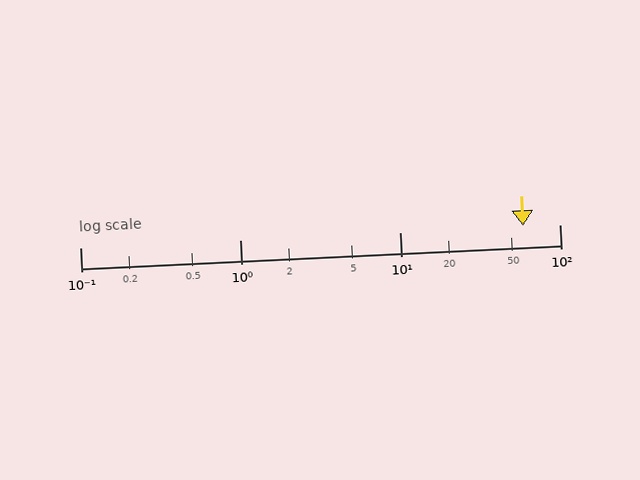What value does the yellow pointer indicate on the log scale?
The pointer indicates approximately 59.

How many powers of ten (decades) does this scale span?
The scale spans 3 decades, from 0.1 to 100.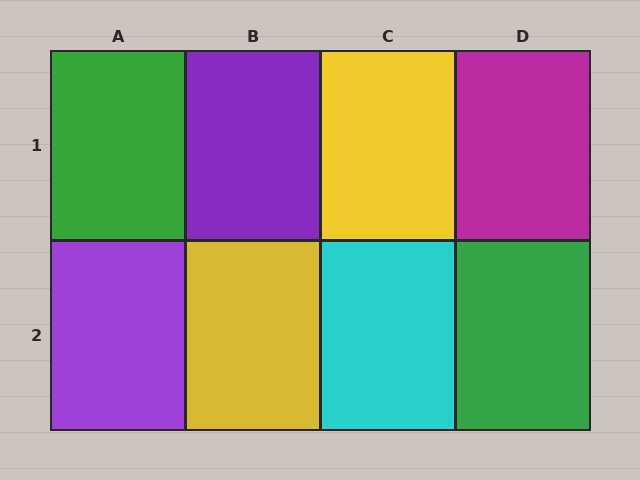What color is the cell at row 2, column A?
Purple.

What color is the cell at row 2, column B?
Yellow.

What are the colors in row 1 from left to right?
Green, purple, yellow, magenta.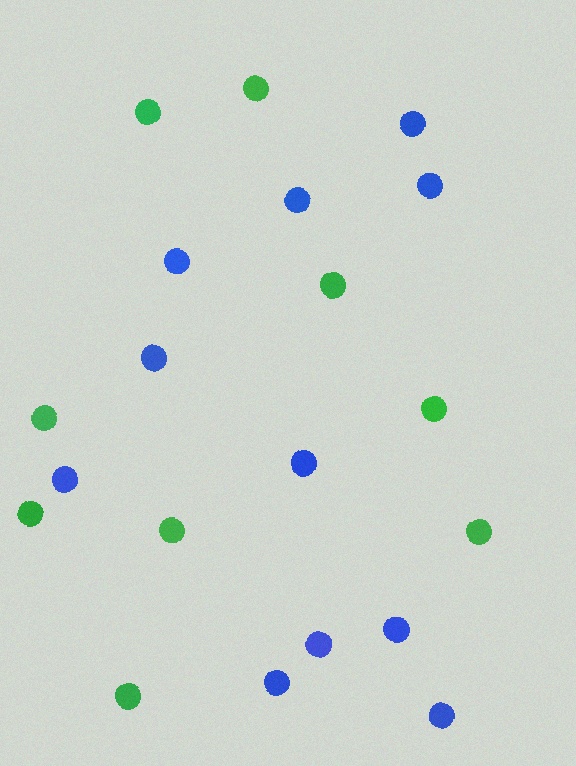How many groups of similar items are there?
There are 2 groups: one group of blue circles (11) and one group of green circles (9).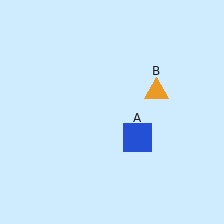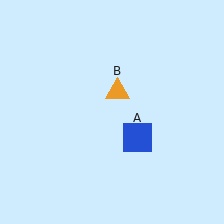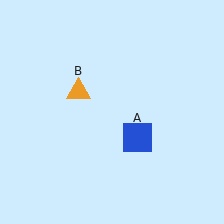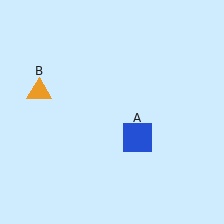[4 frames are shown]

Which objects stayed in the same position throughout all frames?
Blue square (object A) remained stationary.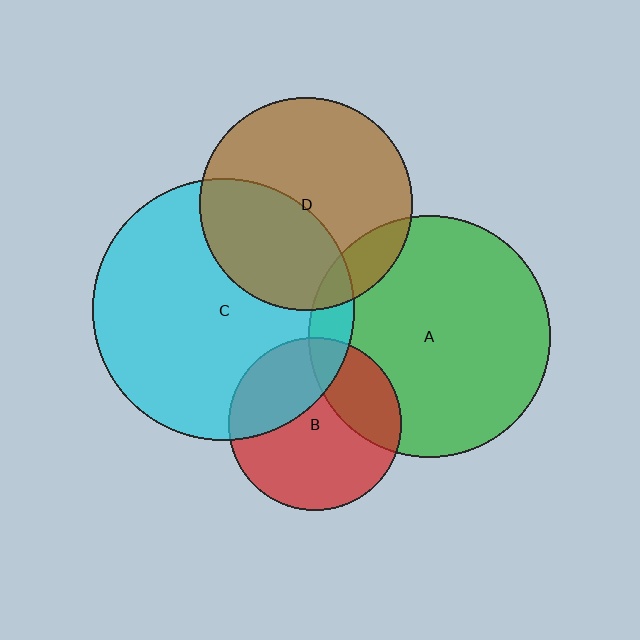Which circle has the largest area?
Circle C (cyan).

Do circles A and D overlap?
Yes.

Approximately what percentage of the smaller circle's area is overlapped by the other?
Approximately 10%.